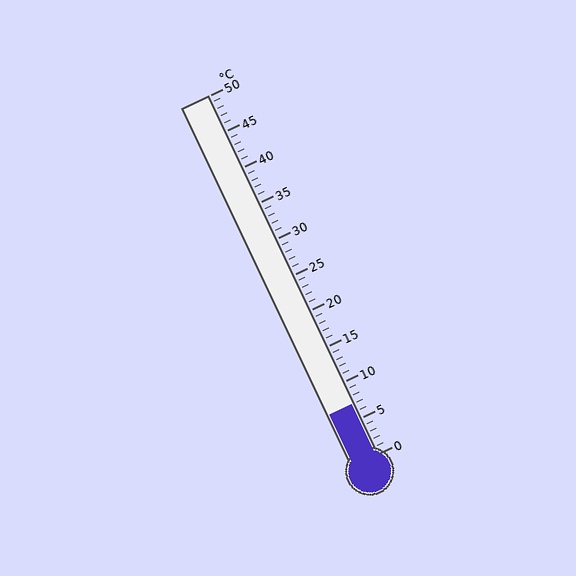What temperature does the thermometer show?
The thermometer shows approximately 7°C.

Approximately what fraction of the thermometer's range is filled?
The thermometer is filled to approximately 15% of its range.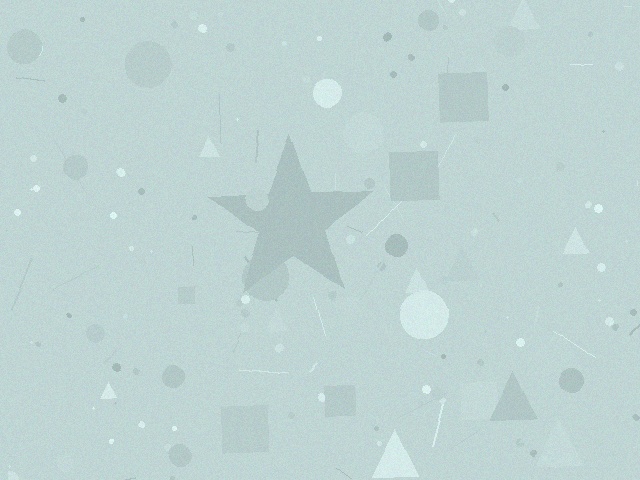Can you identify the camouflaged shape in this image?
The camouflaged shape is a star.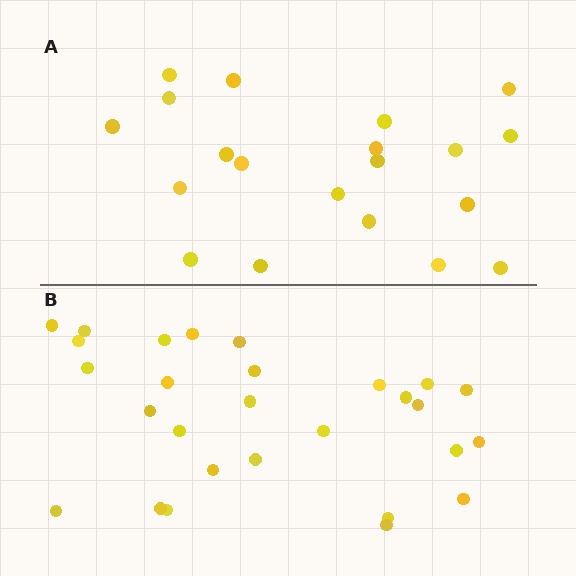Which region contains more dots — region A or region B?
Region B (the bottom region) has more dots.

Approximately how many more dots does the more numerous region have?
Region B has roughly 8 or so more dots than region A.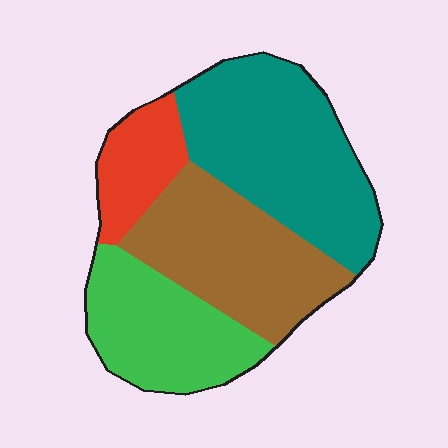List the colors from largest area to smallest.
From largest to smallest: teal, brown, green, red.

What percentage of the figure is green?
Green covers around 25% of the figure.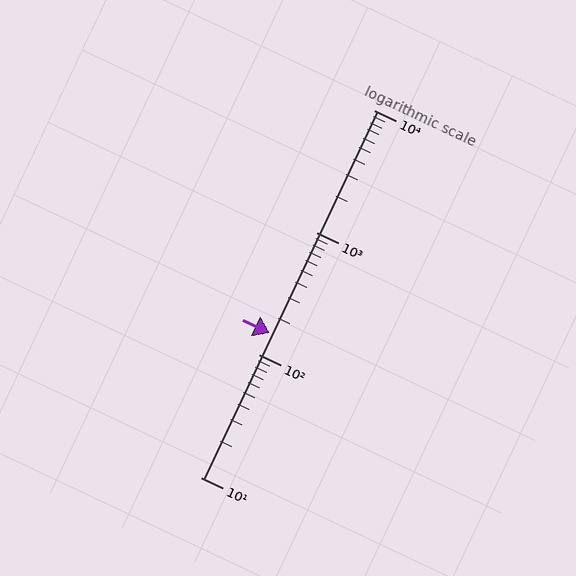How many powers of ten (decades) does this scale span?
The scale spans 3 decades, from 10 to 10000.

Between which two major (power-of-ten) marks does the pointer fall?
The pointer is between 100 and 1000.